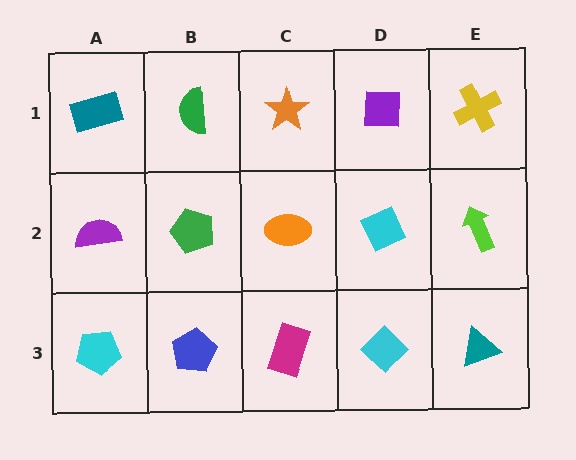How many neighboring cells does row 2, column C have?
4.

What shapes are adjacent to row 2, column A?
A teal rectangle (row 1, column A), a cyan pentagon (row 3, column A), a green pentagon (row 2, column B).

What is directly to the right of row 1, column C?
A purple square.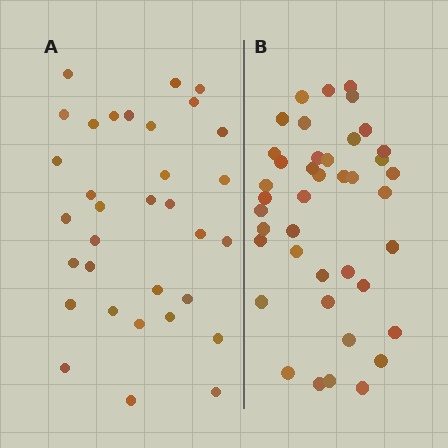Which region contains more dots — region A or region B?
Region B (the right region) has more dots.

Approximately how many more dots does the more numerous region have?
Region B has roughly 8 or so more dots than region A.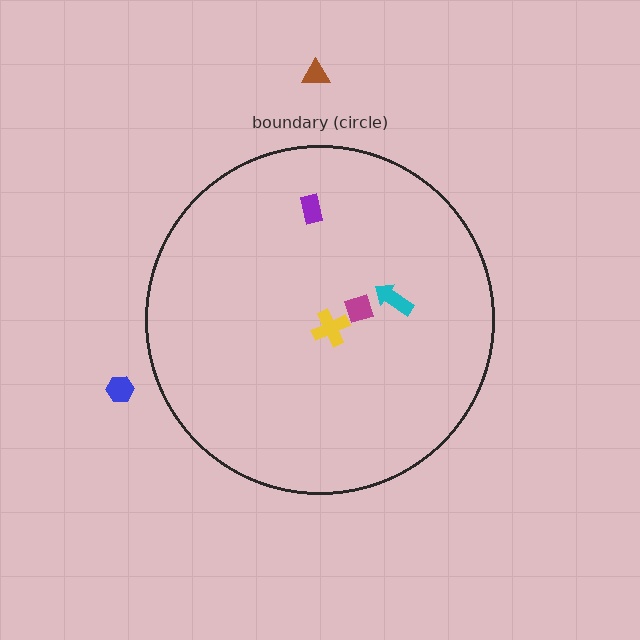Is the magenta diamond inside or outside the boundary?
Inside.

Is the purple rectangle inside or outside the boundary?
Inside.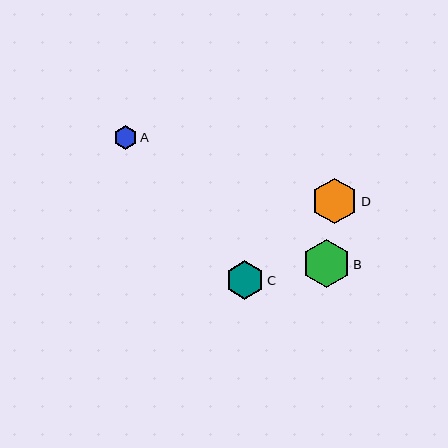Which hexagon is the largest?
Hexagon B is the largest with a size of approximately 48 pixels.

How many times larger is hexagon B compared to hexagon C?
Hexagon B is approximately 1.2 times the size of hexagon C.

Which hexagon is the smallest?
Hexagon A is the smallest with a size of approximately 24 pixels.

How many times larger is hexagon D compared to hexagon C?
Hexagon D is approximately 1.2 times the size of hexagon C.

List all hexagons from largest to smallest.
From largest to smallest: B, D, C, A.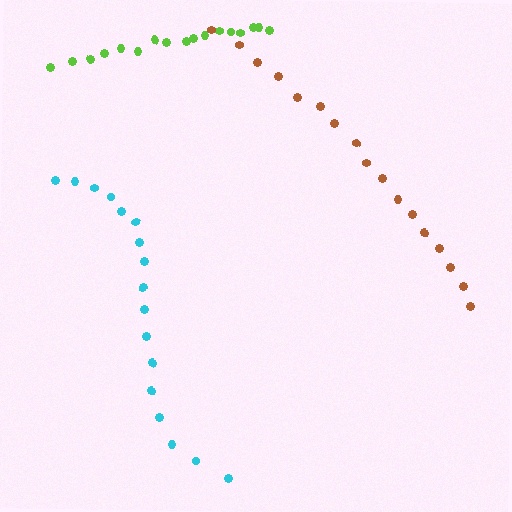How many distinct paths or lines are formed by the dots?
There are 3 distinct paths.